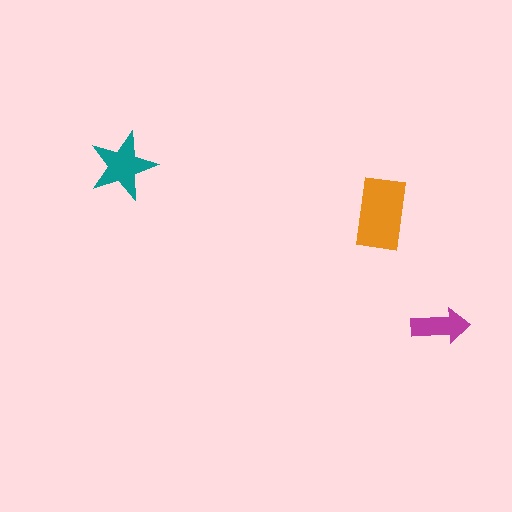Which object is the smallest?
The magenta arrow.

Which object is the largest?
The orange rectangle.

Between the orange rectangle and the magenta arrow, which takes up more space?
The orange rectangle.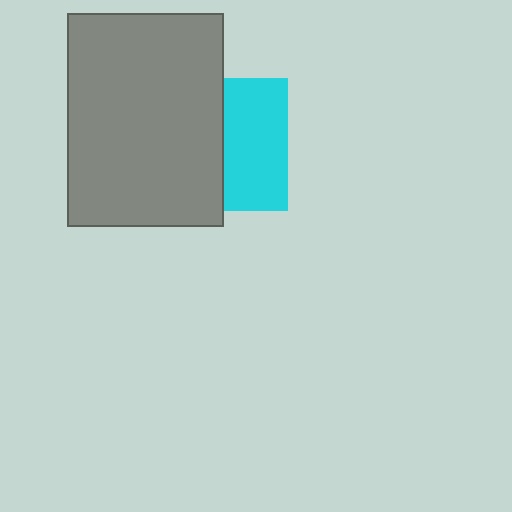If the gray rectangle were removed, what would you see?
You would see the complete cyan square.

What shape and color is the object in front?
The object in front is a gray rectangle.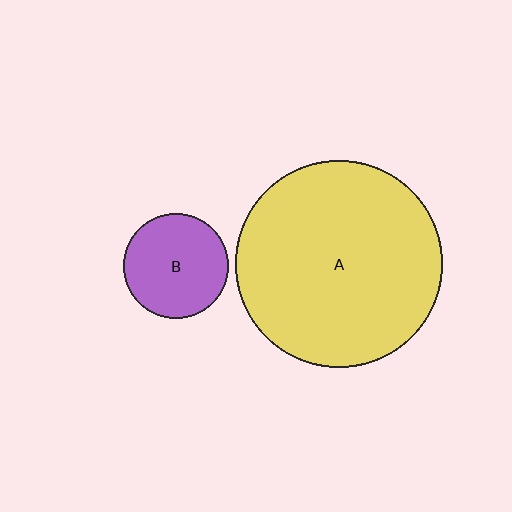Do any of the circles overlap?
No, none of the circles overlap.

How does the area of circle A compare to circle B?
Approximately 3.9 times.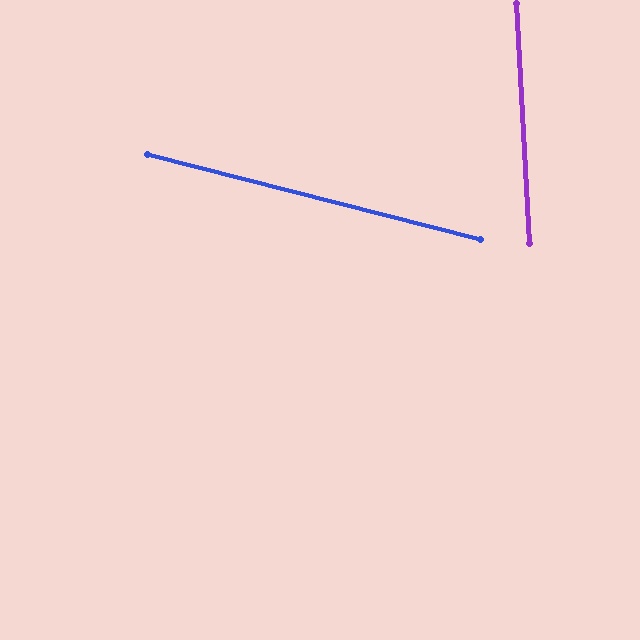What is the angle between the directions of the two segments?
Approximately 73 degrees.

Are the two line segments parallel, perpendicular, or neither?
Neither parallel nor perpendicular — they differ by about 73°.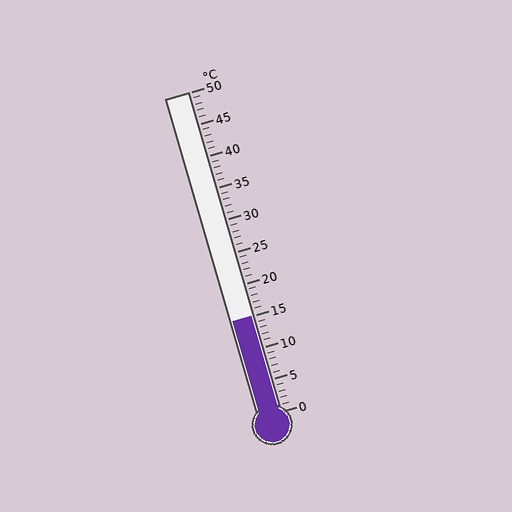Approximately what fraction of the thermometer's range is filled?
The thermometer is filled to approximately 30% of its range.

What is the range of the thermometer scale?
The thermometer scale ranges from 0°C to 50°C.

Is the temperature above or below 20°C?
The temperature is below 20°C.